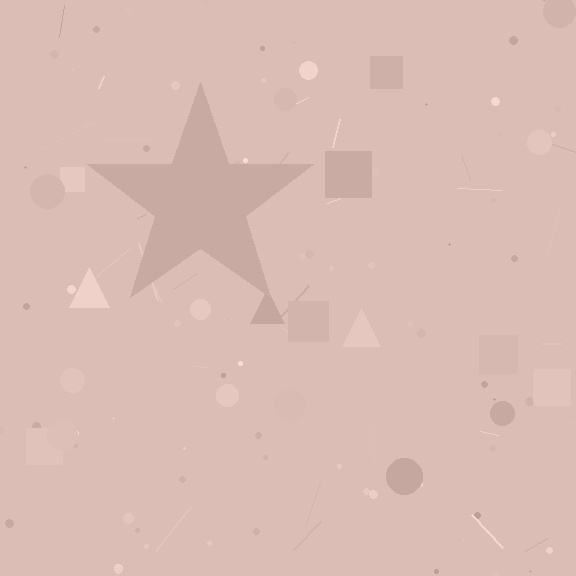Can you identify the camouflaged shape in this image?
The camouflaged shape is a star.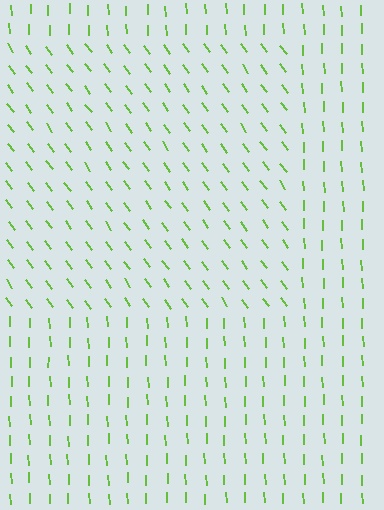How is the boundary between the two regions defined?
The boundary is defined purely by a change in line orientation (approximately 34 degrees difference). All lines are the same color and thickness.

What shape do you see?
I see a rectangle.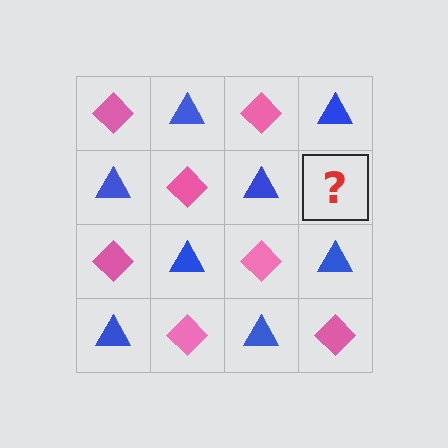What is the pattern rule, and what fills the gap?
The rule is that it alternates pink diamond and blue triangle in a checkerboard pattern. The gap should be filled with a pink diamond.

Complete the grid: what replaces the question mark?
The question mark should be replaced with a pink diamond.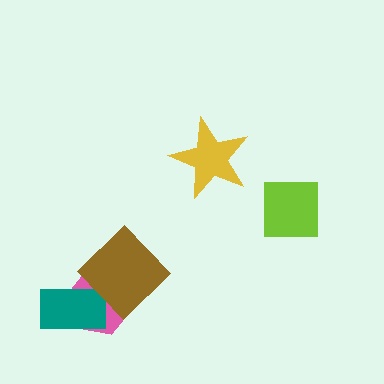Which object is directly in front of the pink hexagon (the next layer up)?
The teal rectangle is directly in front of the pink hexagon.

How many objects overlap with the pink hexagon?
2 objects overlap with the pink hexagon.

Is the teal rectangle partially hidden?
Yes, it is partially covered by another shape.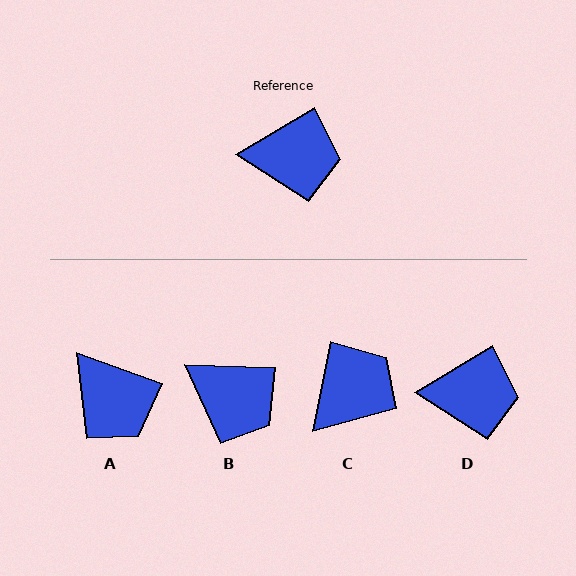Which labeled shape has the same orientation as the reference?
D.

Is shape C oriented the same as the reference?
No, it is off by about 48 degrees.